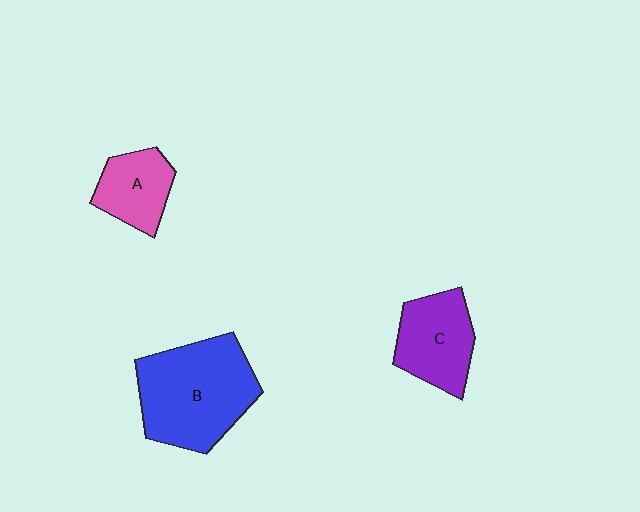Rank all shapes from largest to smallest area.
From largest to smallest: B (blue), C (purple), A (pink).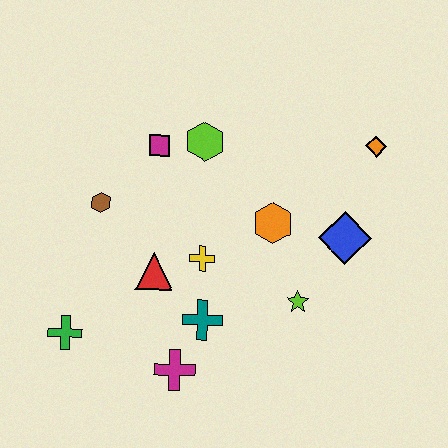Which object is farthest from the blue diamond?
The green cross is farthest from the blue diamond.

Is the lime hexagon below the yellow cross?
No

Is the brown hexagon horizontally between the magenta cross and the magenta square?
No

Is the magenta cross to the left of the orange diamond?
Yes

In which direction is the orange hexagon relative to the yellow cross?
The orange hexagon is to the right of the yellow cross.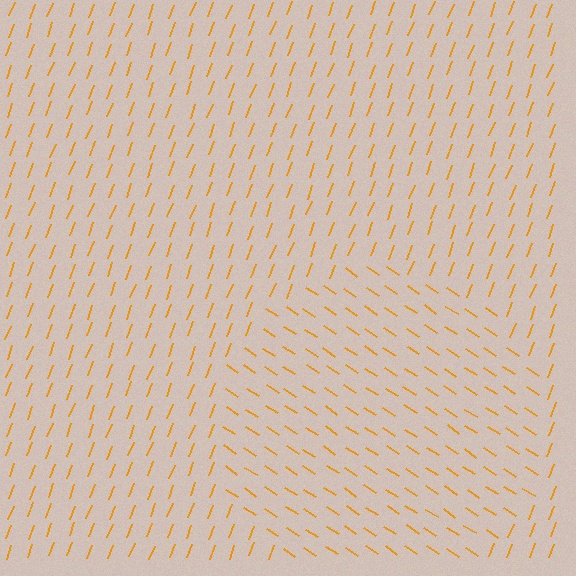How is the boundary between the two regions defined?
The boundary is defined purely by a change in line orientation (approximately 77 degrees difference). All lines are the same color and thickness.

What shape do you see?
I see a circle.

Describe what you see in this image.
The image is filled with small orange line segments. A circle region in the image has lines oriented differently from the surrounding lines, creating a visible texture boundary.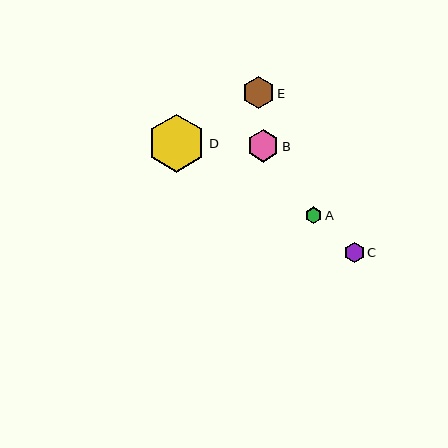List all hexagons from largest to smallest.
From largest to smallest: D, E, B, C, A.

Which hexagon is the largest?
Hexagon D is the largest with a size of approximately 58 pixels.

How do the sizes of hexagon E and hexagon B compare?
Hexagon E and hexagon B are approximately the same size.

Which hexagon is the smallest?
Hexagon A is the smallest with a size of approximately 17 pixels.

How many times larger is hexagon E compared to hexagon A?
Hexagon E is approximately 1.9 times the size of hexagon A.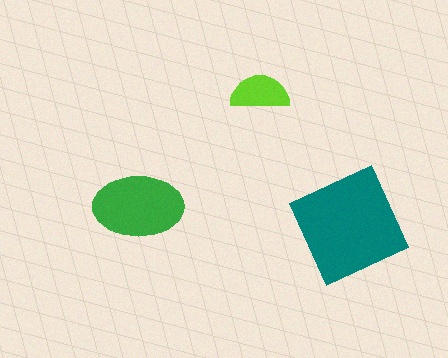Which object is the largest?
The teal square.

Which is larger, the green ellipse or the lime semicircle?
The green ellipse.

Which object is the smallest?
The lime semicircle.